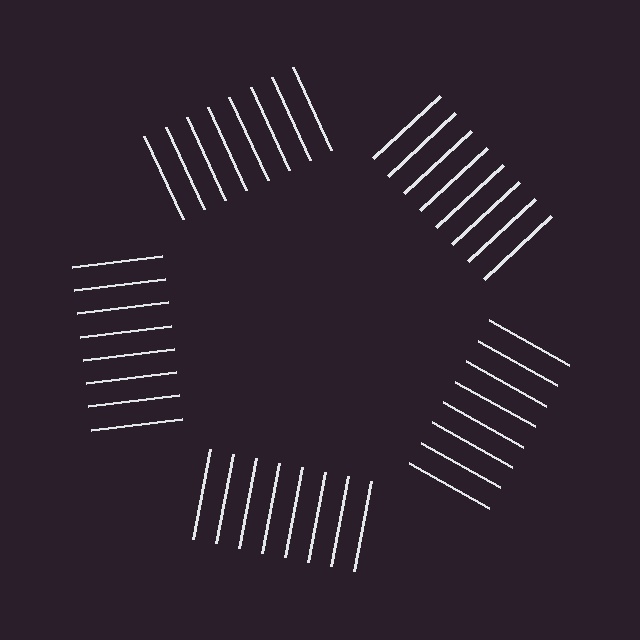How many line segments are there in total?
40 — 8 along each of the 5 edges.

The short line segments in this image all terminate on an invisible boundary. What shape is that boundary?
An illusory pentagon — the line segments terminate on its edges but no continuous stroke is drawn.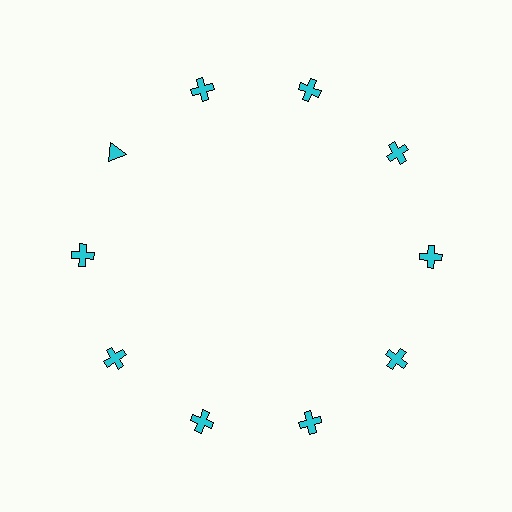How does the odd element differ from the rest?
It has a different shape: triangle instead of cross.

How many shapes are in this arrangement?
There are 10 shapes arranged in a ring pattern.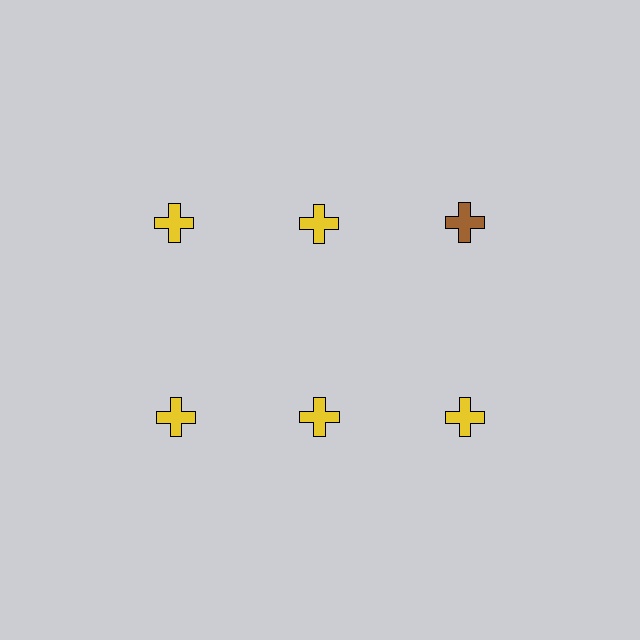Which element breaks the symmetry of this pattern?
The brown cross in the top row, center column breaks the symmetry. All other shapes are yellow crosses.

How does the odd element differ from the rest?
It has a different color: brown instead of yellow.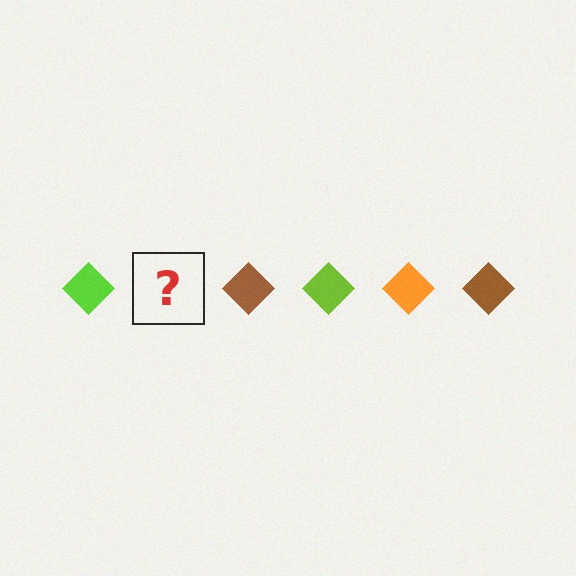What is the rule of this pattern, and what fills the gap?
The rule is that the pattern cycles through lime, orange, brown diamonds. The gap should be filled with an orange diamond.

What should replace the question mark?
The question mark should be replaced with an orange diamond.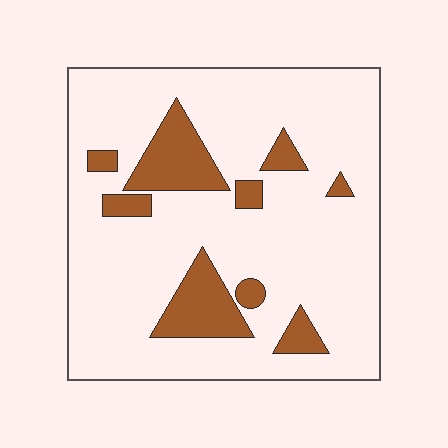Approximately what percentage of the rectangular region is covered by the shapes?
Approximately 15%.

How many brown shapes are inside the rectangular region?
9.